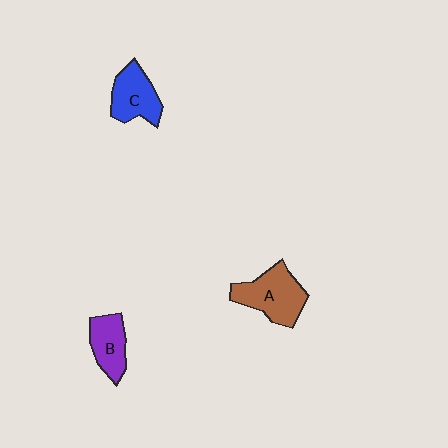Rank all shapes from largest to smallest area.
From largest to smallest: A (brown), C (blue), B (purple).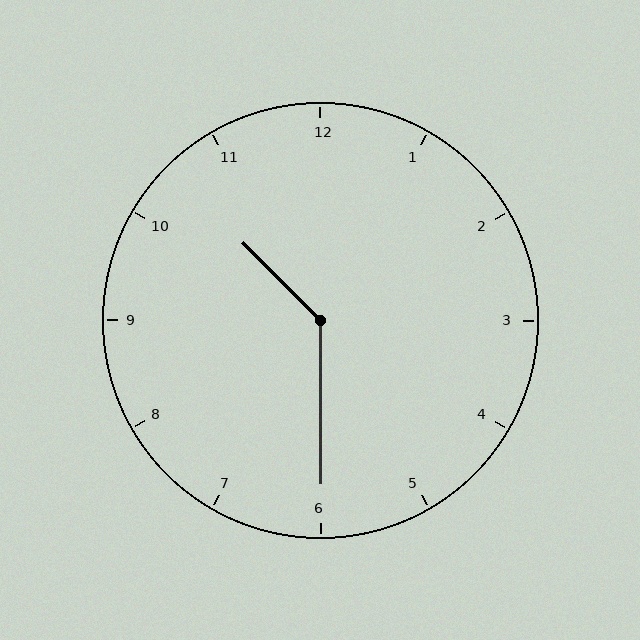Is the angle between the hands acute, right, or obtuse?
It is obtuse.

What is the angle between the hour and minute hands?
Approximately 135 degrees.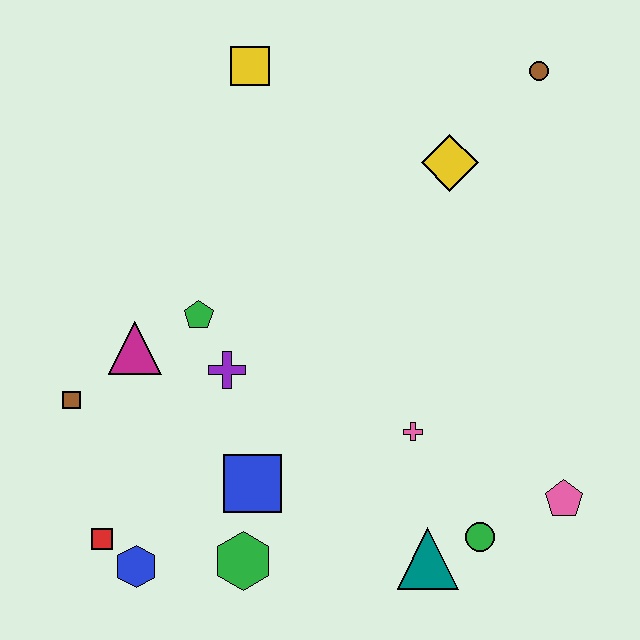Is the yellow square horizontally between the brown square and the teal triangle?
Yes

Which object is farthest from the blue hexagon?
The brown circle is farthest from the blue hexagon.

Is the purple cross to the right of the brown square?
Yes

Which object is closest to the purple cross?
The green pentagon is closest to the purple cross.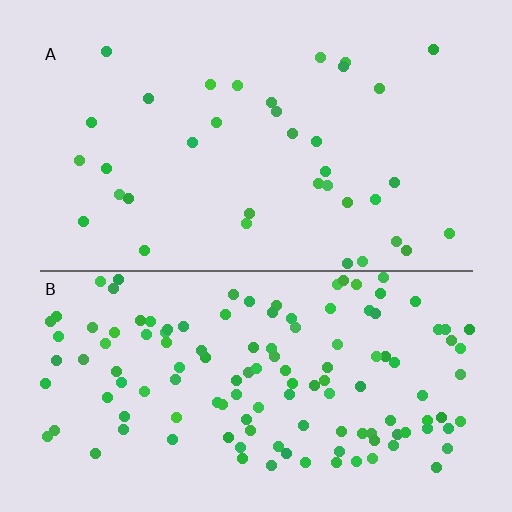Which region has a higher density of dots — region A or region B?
B (the bottom).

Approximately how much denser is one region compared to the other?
Approximately 3.5× — region B over region A.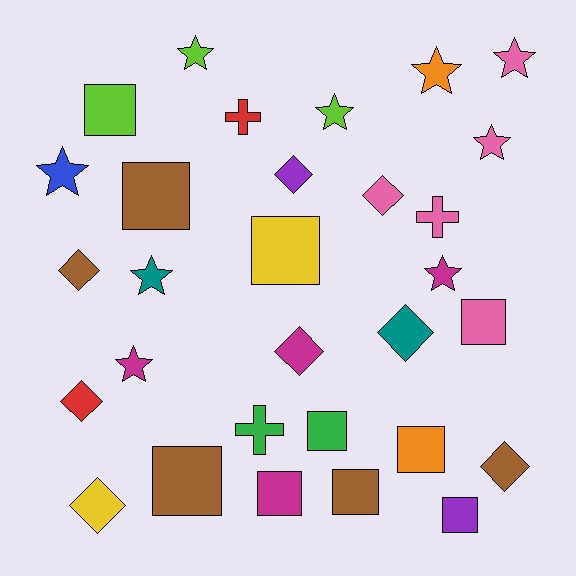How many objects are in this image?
There are 30 objects.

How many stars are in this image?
There are 9 stars.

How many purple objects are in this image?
There are 2 purple objects.